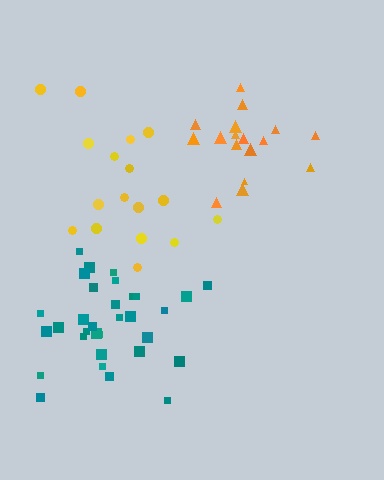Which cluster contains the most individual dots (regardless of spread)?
Teal (32).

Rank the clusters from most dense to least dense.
teal, orange, yellow.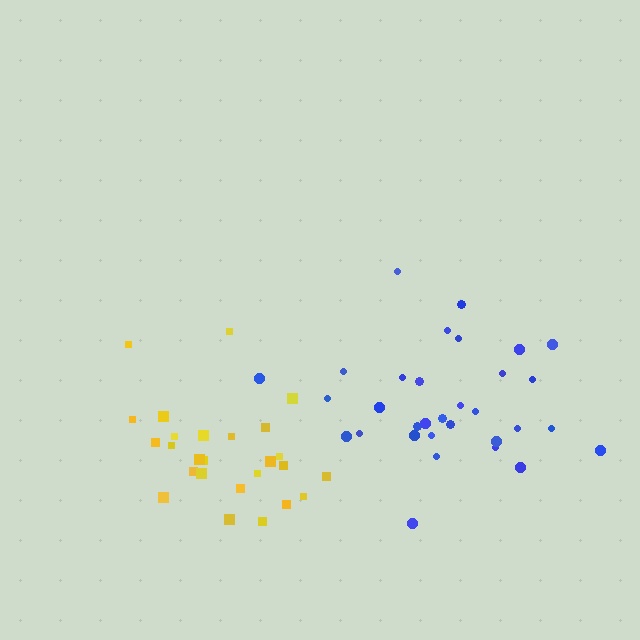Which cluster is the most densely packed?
Yellow.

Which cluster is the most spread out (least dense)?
Blue.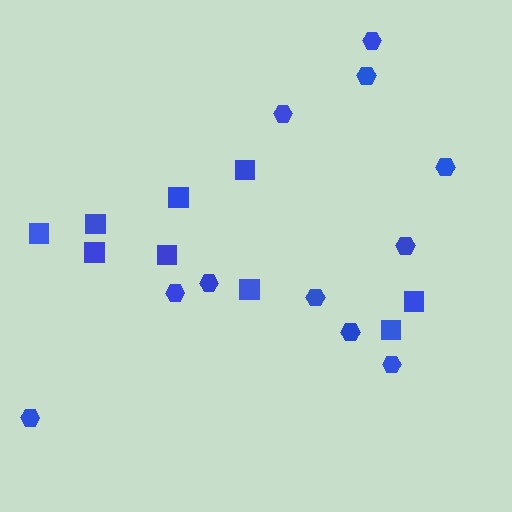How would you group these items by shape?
There are 2 groups: one group of squares (9) and one group of hexagons (11).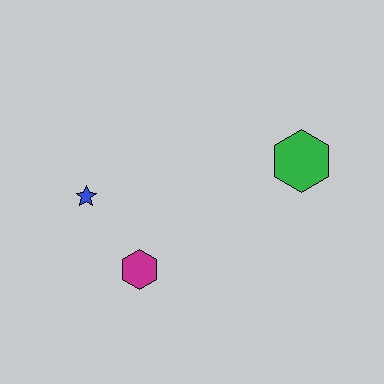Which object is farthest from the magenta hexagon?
The green hexagon is farthest from the magenta hexagon.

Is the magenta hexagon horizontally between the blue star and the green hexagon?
Yes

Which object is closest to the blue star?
The magenta hexagon is closest to the blue star.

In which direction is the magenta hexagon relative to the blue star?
The magenta hexagon is below the blue star.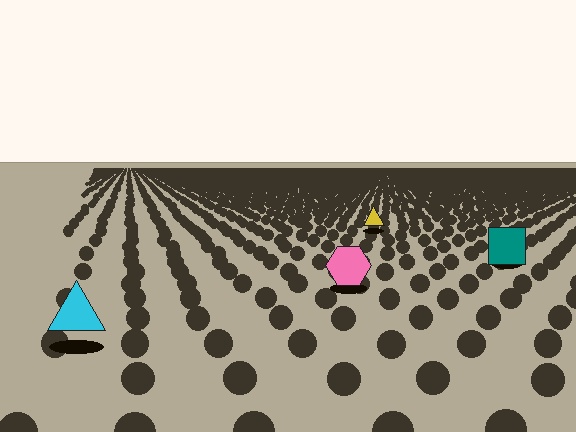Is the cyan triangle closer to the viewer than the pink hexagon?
Yes. The cyan triangle is closer — you can tell from the texture gradient: the ground texture is coarser near it.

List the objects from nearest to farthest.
From nearest to farthest: the cyan triangle, the pink hexagon, the teal square, the yellow triangle.